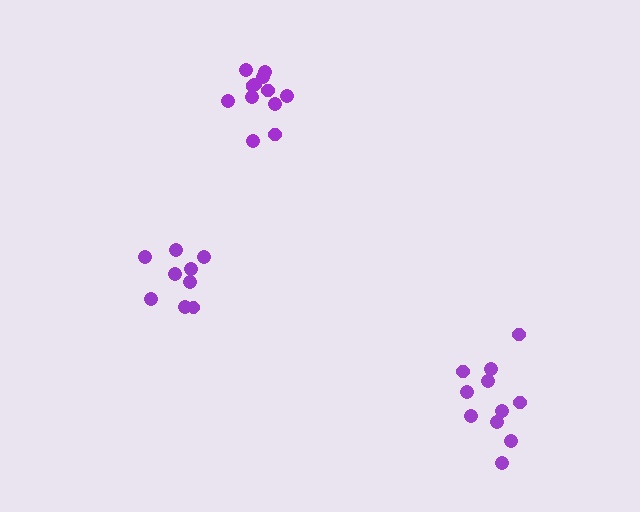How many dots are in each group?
Group 1: 9 dots, Group 2: 11 dots, Group 3: 12 dots (32 total).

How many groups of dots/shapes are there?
There are 3 groups.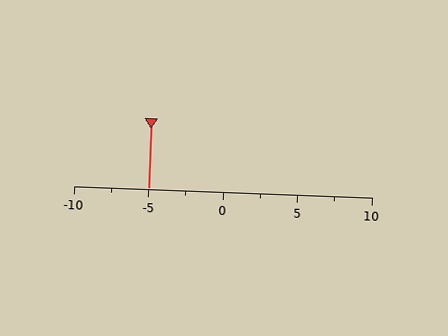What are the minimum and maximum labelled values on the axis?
The axis runs from -10 to 10.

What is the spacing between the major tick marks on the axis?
The major ticks are spaced 5 apart.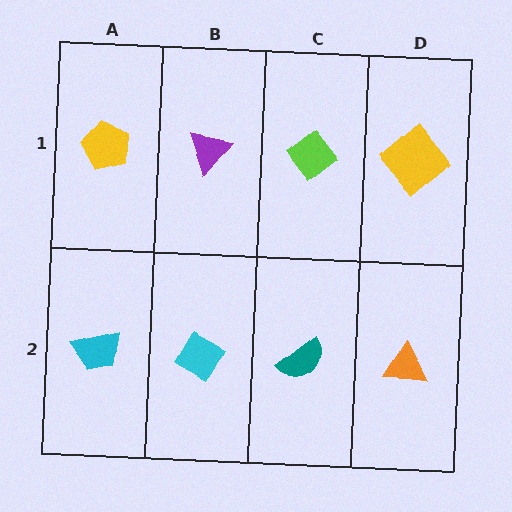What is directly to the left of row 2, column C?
A cyan diamond.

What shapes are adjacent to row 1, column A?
A cyan trapezoid (row 2, column A), a purple triangle (row 1, column B).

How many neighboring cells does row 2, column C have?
3.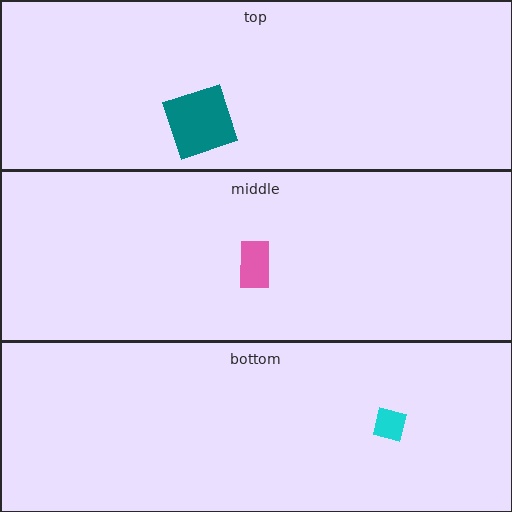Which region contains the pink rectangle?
The middle region.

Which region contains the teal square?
The top region.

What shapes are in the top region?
The teal square.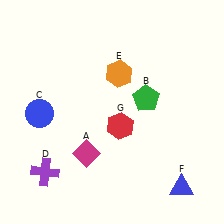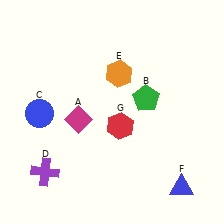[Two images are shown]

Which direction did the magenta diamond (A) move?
The magenta diamond (A) moved up.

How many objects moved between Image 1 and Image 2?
1 object moved between the two images.